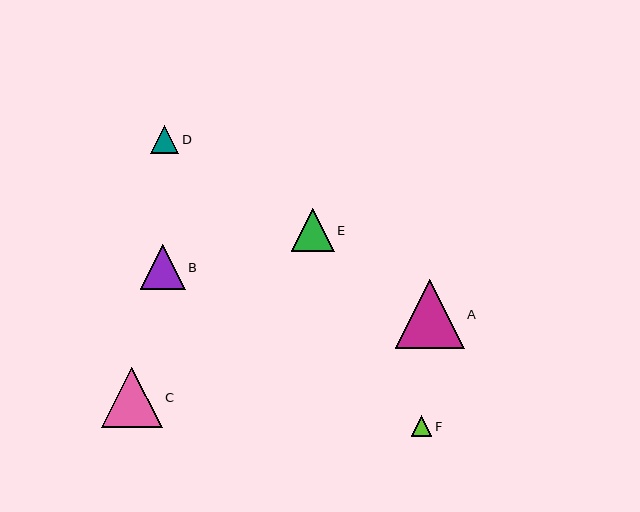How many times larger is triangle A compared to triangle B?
Triangle A is approximately 1.5 times the size of triangle B.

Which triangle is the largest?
Triangle A is the largest with a size of approximately 68 pixels.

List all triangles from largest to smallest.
From largest to smallest: A, C, B, E, D, F.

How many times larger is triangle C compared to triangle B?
Triangle C is approximately 1.3 times the size of triangle B.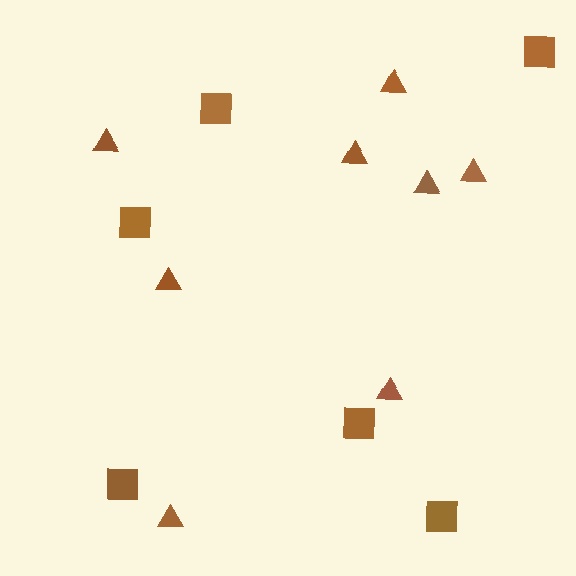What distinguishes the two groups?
There are 2 groups: one group of squares (6) and one group of triangles (8).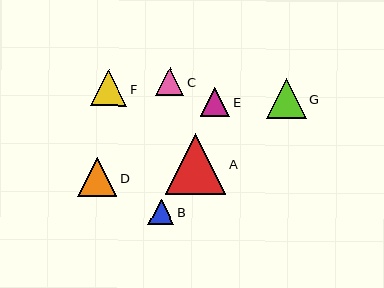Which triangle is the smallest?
Triangle B is the smallest with a size of approximately 25 pixels.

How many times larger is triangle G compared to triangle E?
Triangle G is approximately 1.3 times the size of triangle E.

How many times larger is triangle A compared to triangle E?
Triangle A is approximately 2.0 times the size of triangle E.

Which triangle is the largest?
Triangle A is the largest with a size of approximately 60 pixels.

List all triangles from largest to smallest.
From largest to smallest: A, D, G, F, E, C, B.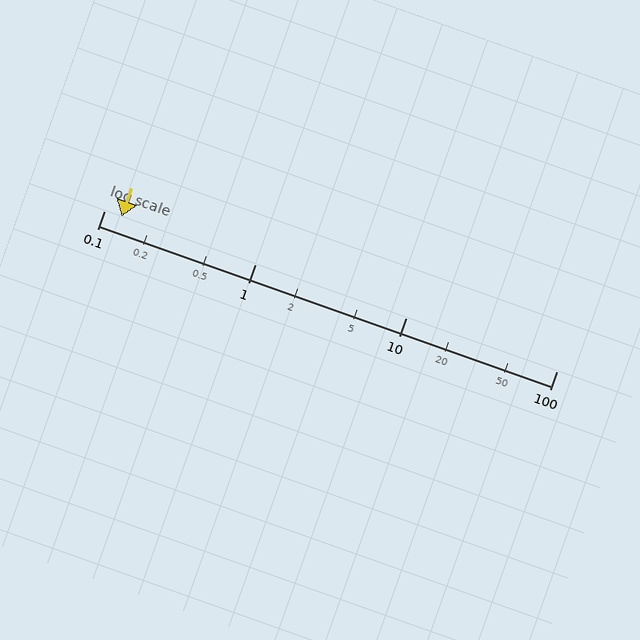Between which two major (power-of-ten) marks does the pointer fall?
The pointer is between 0.1 and 1.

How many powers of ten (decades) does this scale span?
The scale spans 3 decades, from 0.1 to 100.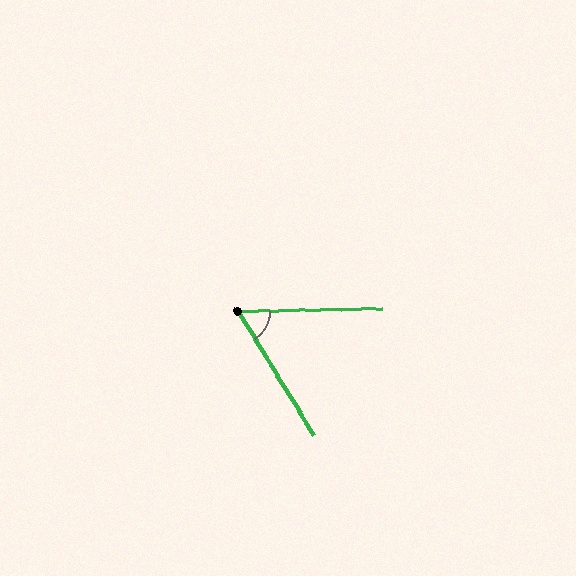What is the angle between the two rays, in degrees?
Approximately 60 degrees.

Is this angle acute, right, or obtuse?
It is acute.